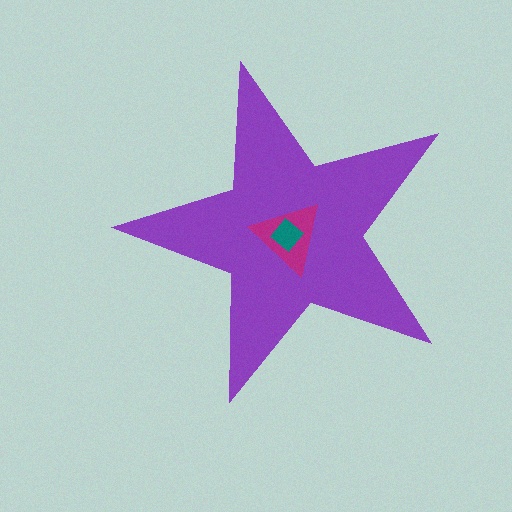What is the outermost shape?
The purple star.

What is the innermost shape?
The teal diamond.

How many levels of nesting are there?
3.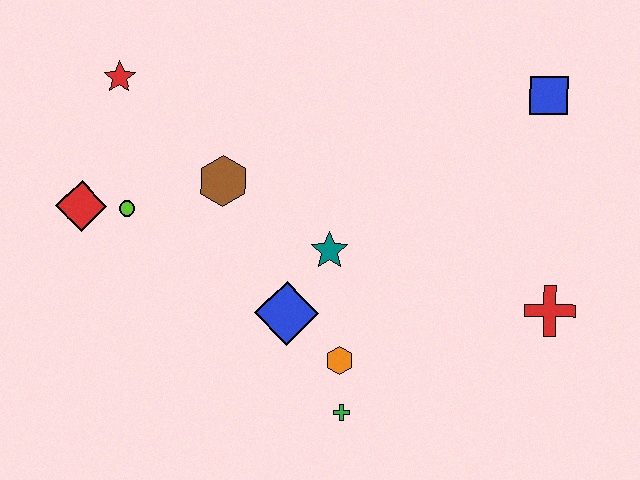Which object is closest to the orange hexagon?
The green cross is closest to the orange hexagon.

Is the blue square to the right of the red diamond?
Yes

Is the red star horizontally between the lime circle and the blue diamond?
No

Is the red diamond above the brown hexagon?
No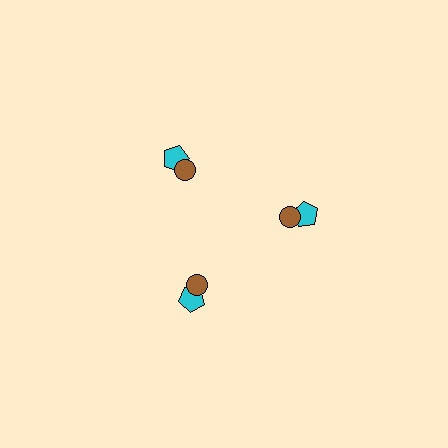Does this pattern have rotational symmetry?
Yes, this pattern has 3-fold rotational symmetry. It looks the same after rotating 120 degrees around the center.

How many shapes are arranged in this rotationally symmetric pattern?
There are 6 shapes, arranged in 3 groups of 2.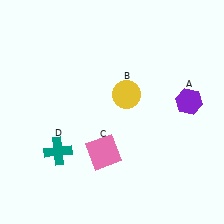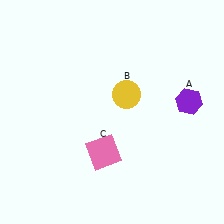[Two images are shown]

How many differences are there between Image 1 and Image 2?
There is 1 difference between the two images.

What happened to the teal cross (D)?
The teal cross (D) was removed in Image 2. It was in the bottom-left area of Image 1.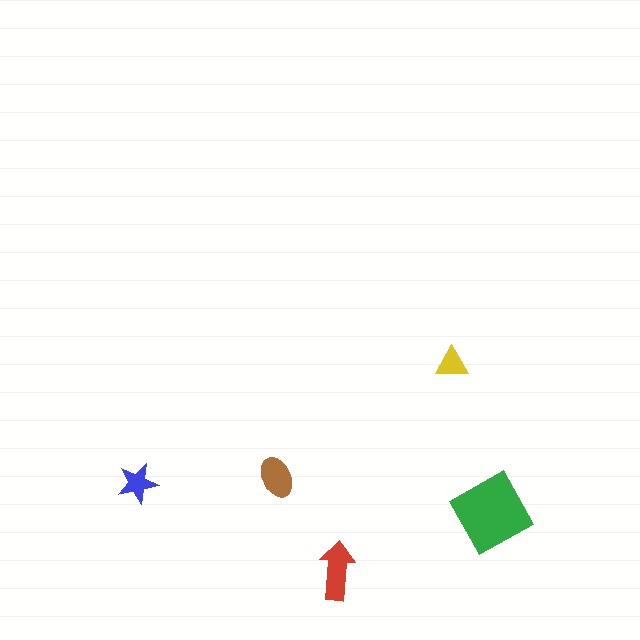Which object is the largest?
The green diamond.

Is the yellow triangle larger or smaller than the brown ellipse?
Smaller.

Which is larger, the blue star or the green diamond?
The green diamond.